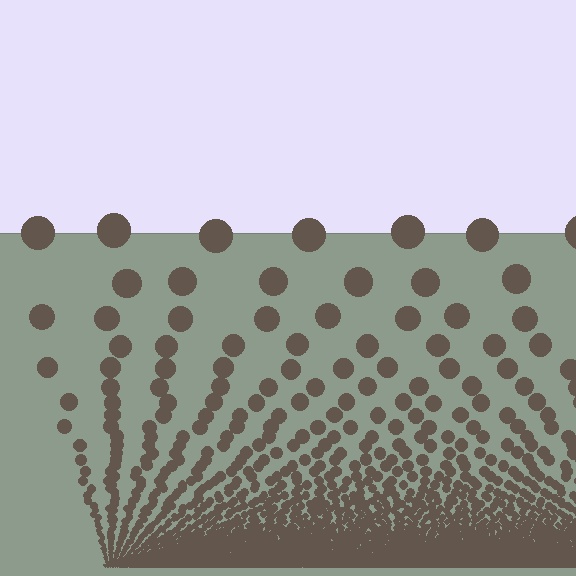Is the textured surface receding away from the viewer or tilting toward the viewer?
The surface appears to tilt toward the viewer. Texture elements get larger and sparser toward the top.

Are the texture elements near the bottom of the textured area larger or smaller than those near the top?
Smaller. The gradient is inverted — elements near the bottom are smaller and denser.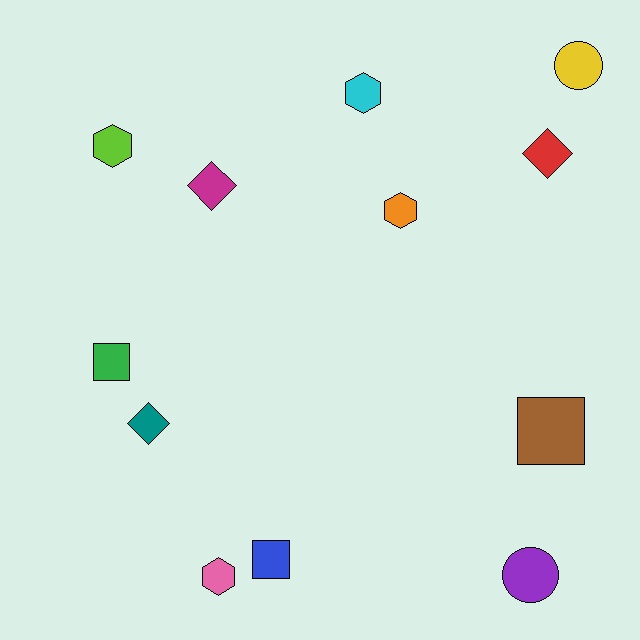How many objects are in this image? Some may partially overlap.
There are 12 objects.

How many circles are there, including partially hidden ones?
There are 2 circles.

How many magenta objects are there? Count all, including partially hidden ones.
There is 1 magenta object.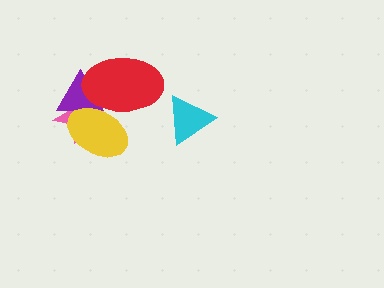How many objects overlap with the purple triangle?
3 objects overlap with the purple triangle.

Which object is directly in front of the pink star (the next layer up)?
The purple triangle is directly in front of the pink star.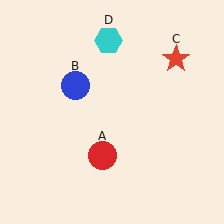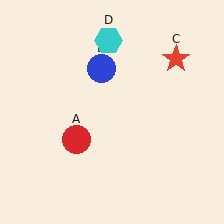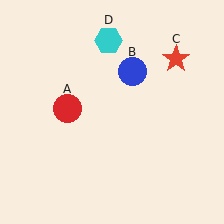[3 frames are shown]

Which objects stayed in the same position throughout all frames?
Red star (object C) and cyan hexagon (object D) remained stationary.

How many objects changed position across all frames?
2 objects changed position: red circle (object A), blue circle (object B).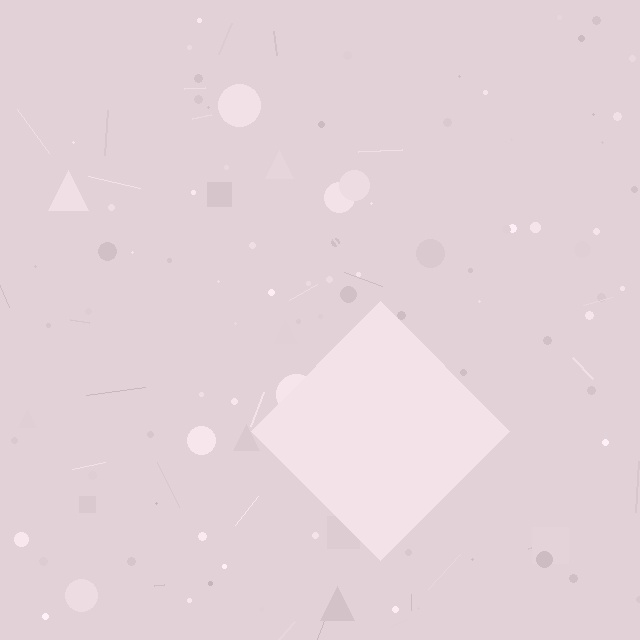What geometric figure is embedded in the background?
A diamond is embedded in the background.